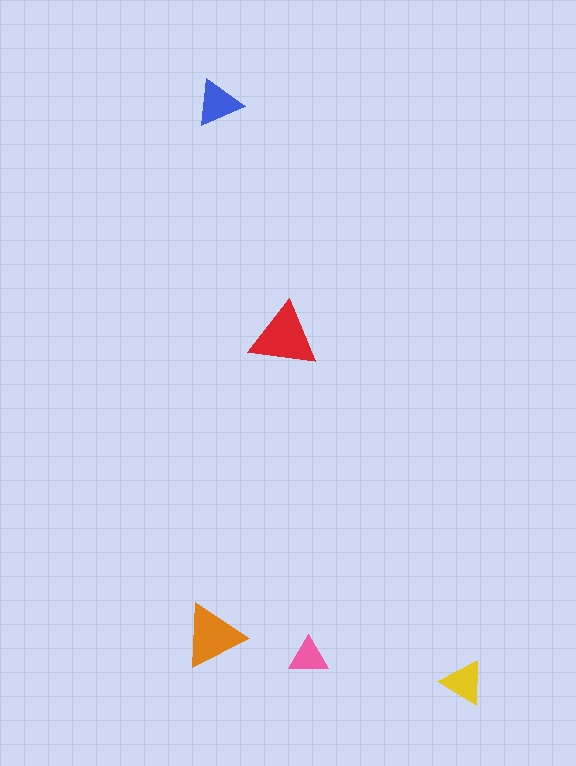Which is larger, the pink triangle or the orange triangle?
The orange one.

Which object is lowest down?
The yellow triangle is bottommost.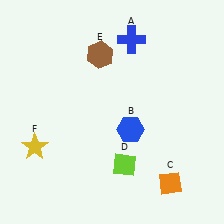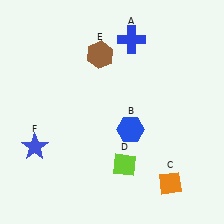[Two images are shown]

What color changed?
The star (F) changed from yellow in Image 1 to blue in Image 2.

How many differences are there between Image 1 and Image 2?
There is 1 difference between the two images.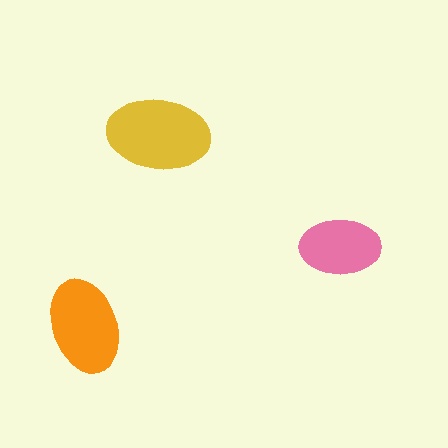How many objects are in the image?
There are 3 objects in the image.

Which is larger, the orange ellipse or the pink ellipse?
The orange one.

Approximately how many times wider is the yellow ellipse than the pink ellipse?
About 1.5 times wider.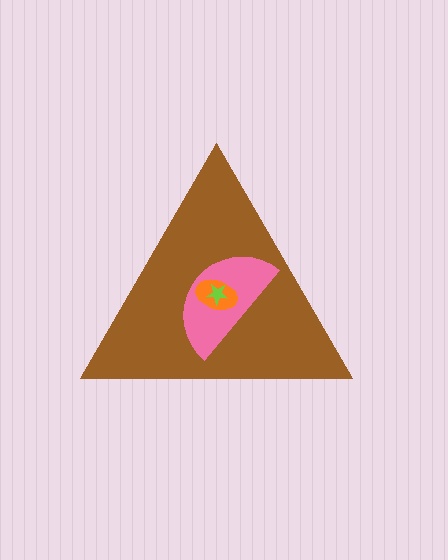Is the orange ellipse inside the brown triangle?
Yes.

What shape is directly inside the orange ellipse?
The lime star.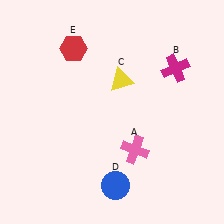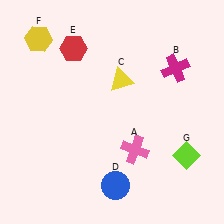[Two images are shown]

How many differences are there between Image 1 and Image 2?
There are 2 differences between the two images.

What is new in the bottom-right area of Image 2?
A lime diamond (G) was added in the bottom-right area of Image 2.